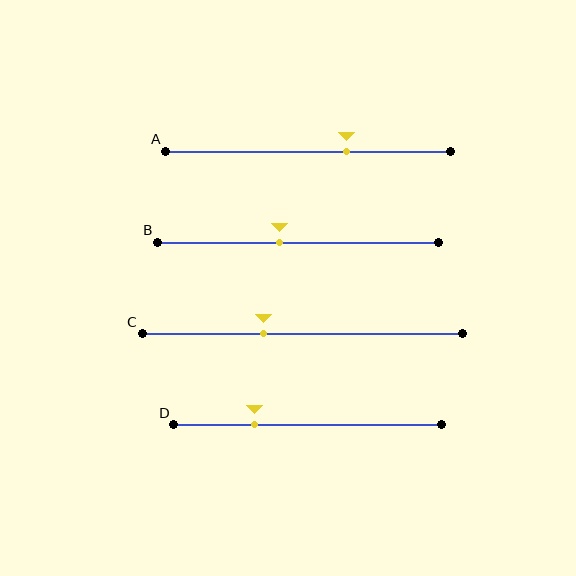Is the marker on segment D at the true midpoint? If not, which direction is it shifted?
No, the marker on segment D is shifted to the left by about 20% of the segment length.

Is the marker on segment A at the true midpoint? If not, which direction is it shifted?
No, the marker on segment A is shifted to the right by about 14% of the segment length.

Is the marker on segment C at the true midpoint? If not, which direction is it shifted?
No, the marker on segment C is shifted to the left by about 12% of the segment length.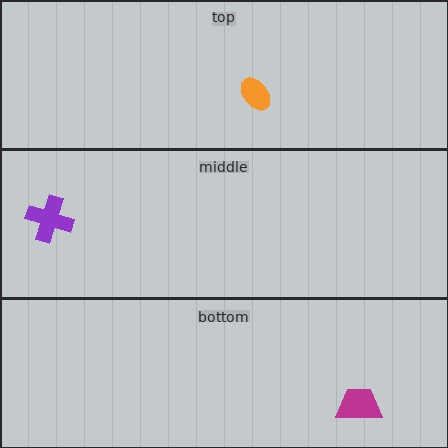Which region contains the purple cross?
The middle region.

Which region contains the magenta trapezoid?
The bottom region.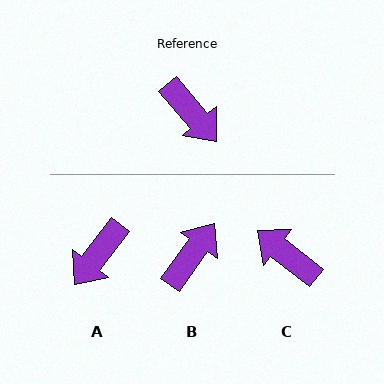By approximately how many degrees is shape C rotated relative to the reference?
Approximately 169 degrees clockwise.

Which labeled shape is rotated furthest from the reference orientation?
C, about 169 degrees away.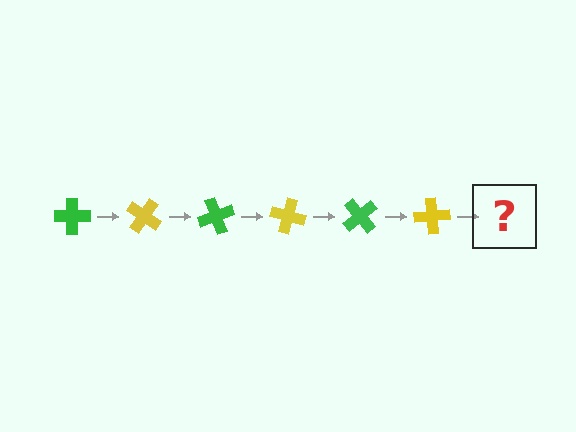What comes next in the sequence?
The next element should be a green cross, rotated 210 degrees from the start.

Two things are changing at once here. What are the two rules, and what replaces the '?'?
The two rules are that it rotates 35 degrees each step and the color cycles through green and yellow. The '?' should be a green cross, rotated 210 degrees from the start.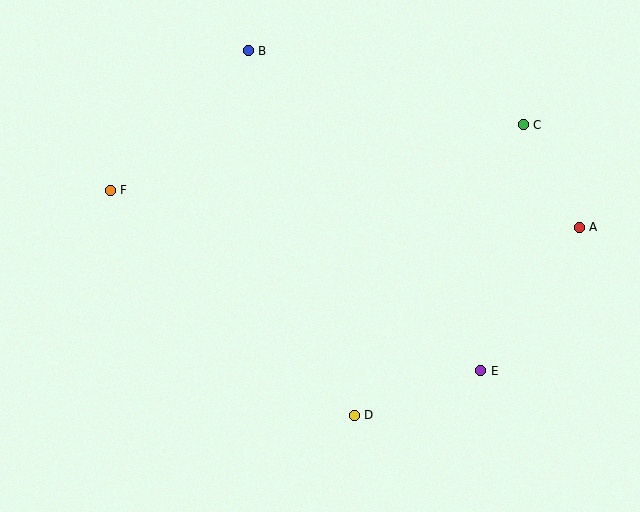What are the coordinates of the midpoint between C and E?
The midpoint between C and E is at (502, 248).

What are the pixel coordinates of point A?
Point A is at (579, 227).